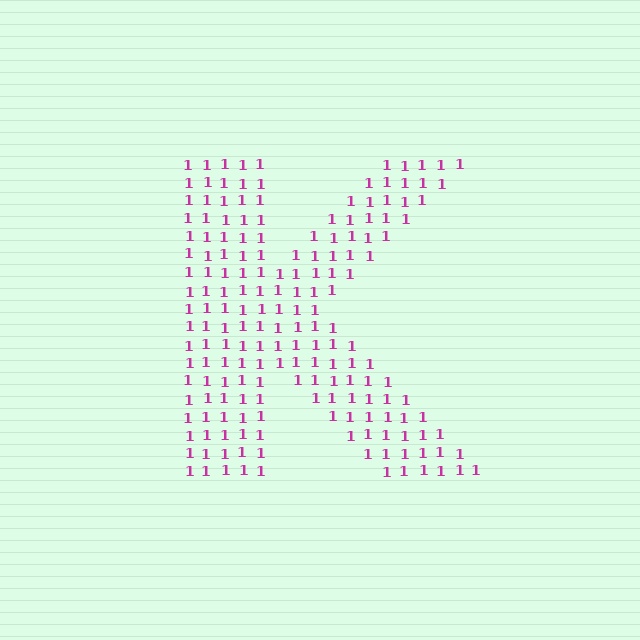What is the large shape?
The large shape is the letter K.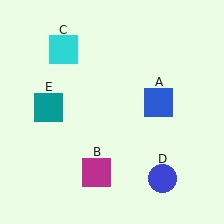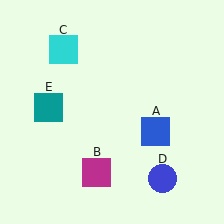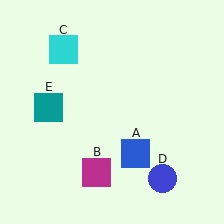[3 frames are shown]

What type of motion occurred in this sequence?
The blue square (object A) rotated clockwise around the center of the scene.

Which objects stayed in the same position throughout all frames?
Magenta square (object B) and cyan square (object C) and blue circle (object D) and teal square (object E) remained stationary.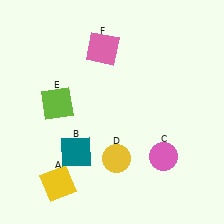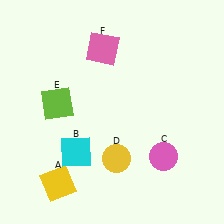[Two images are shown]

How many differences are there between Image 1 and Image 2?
There is 1 difference between the two images.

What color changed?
The square (B) changed from teal in Image 1 to cyan in Image 2.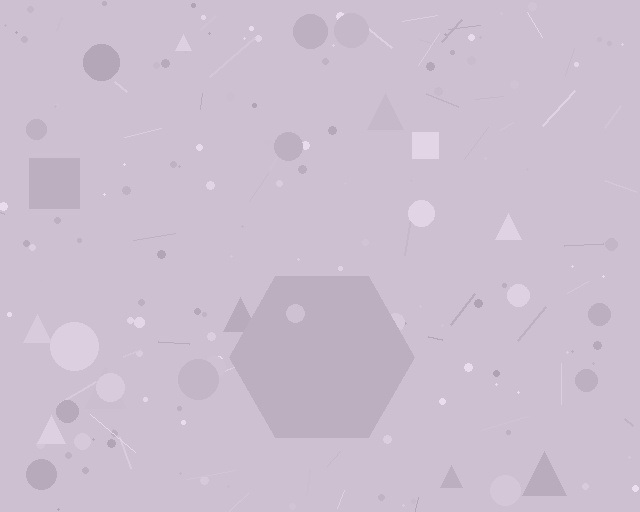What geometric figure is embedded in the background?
A hexagon is embedded in the background.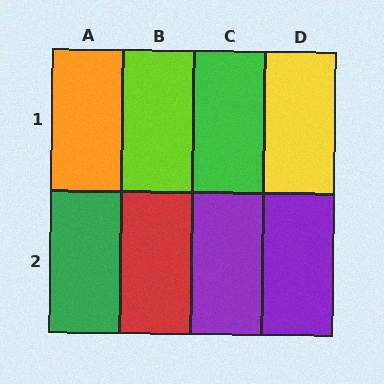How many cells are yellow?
1 cell is yellow.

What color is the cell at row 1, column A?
Orange.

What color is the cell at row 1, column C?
Green.